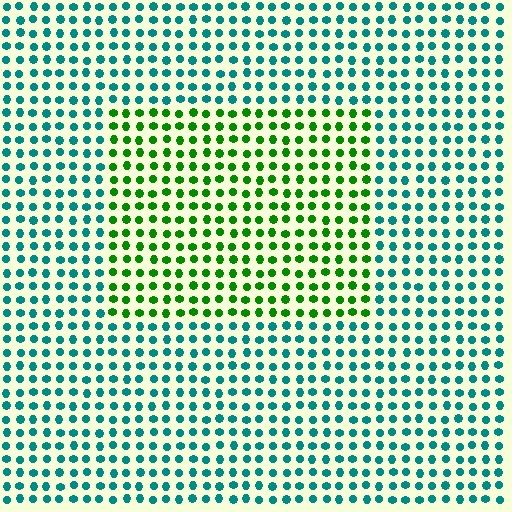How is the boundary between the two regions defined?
The boundary is defined purely by a slight shift in hue (about 59 degrees). Spacing, size, and orientation are identical on both sides.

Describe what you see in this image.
The image is filled with small teal elements in a uniform arrangement. A rectangle-shaped region is visible where the elements are tinted to a slightly different hue, forming a subtle color boundary.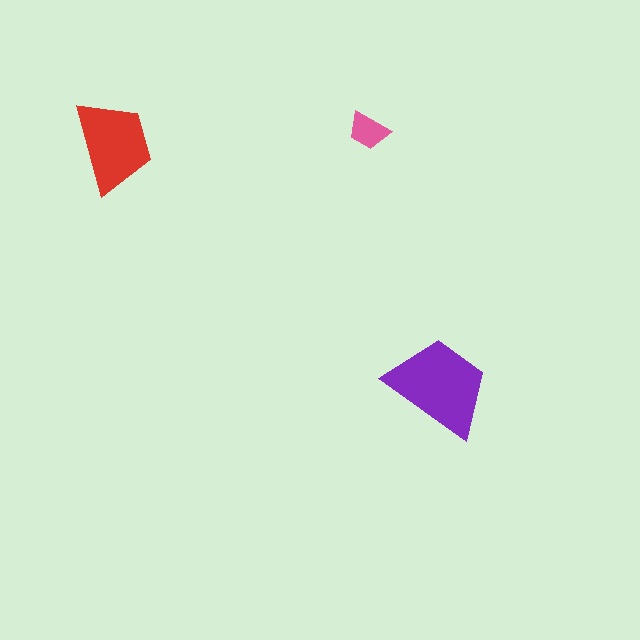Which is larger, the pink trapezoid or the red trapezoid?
The red one.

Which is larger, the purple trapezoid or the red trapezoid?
The purple one.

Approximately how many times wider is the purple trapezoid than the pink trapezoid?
About 2.5 times wider.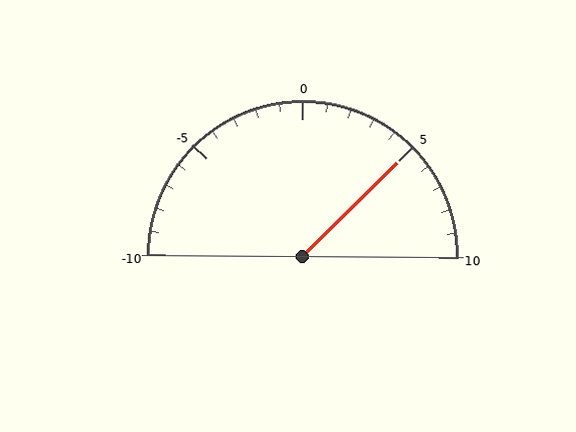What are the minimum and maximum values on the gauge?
The gauge ranges from -10 to 10.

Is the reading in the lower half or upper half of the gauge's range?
The reading is in the upper half of the range (-10 to 10).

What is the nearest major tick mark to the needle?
The nearest major tick mark is 5.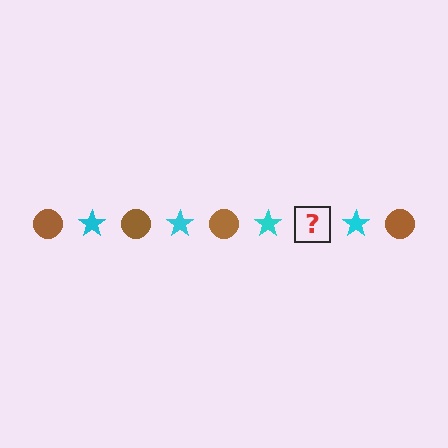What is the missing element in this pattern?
The missing element is a brown circle.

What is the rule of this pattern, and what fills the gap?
The rule is that the pattern alternates between brown circle and cyan star. The gap should be filled with a brown circle.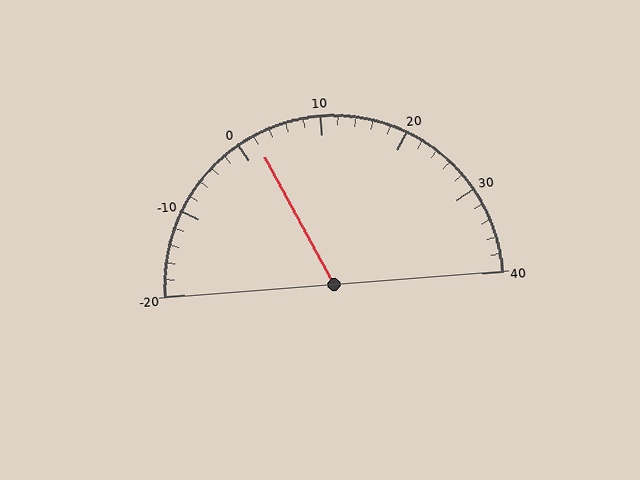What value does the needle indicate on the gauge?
The needle indicates approximately 2.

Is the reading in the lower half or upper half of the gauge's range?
The reading is in the lower half of the range (-20 to 40).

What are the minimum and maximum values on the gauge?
The gauge ranges from -20 to 40.